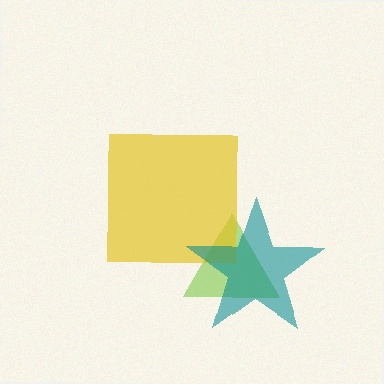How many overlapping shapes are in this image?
There are 3 overlapping shapes in the image.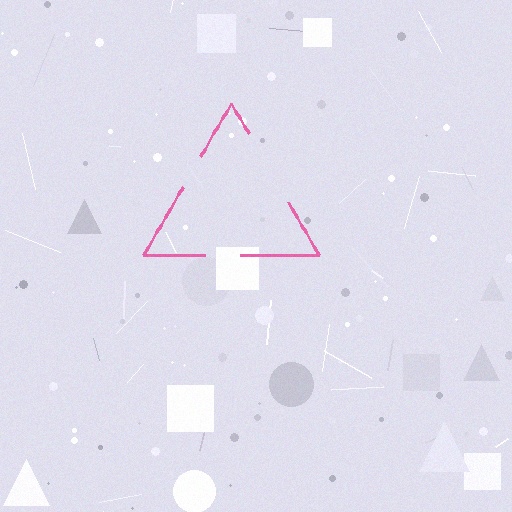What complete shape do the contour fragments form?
The contour fragments form a triangle.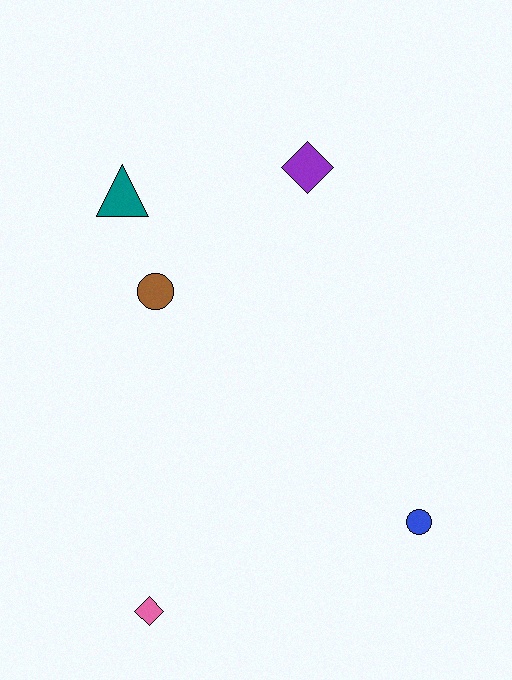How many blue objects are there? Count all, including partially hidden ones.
There is 1 blue object.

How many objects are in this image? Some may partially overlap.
There are 5 objects.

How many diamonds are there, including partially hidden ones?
There are 2 diamonds.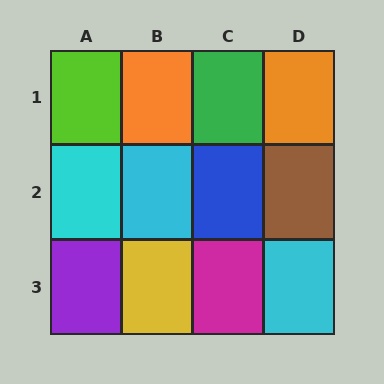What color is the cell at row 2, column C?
Blue.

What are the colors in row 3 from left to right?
Purple, yellow, magenta, cyan.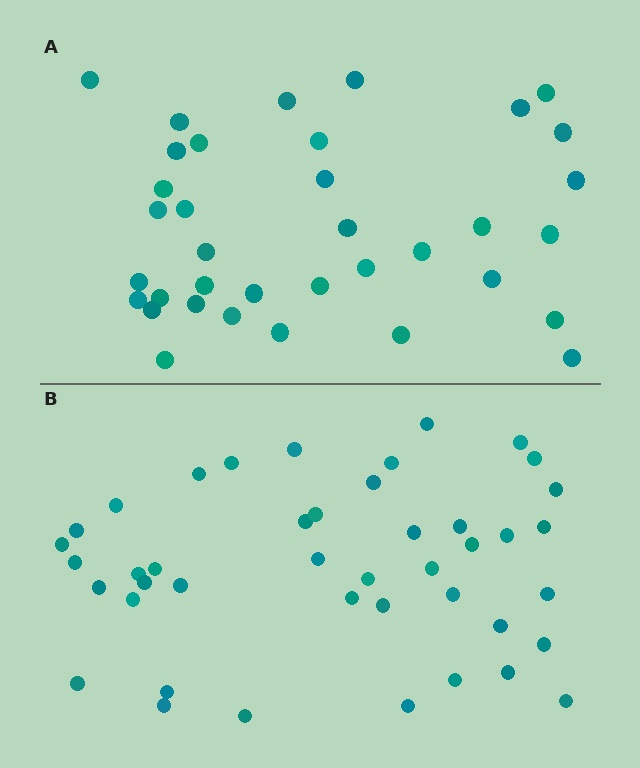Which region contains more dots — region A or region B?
Region B (the bottom region) has more dots.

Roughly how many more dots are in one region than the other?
Region B has roughly 8 or so more dots than region A.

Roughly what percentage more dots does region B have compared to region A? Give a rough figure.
About 20% more.